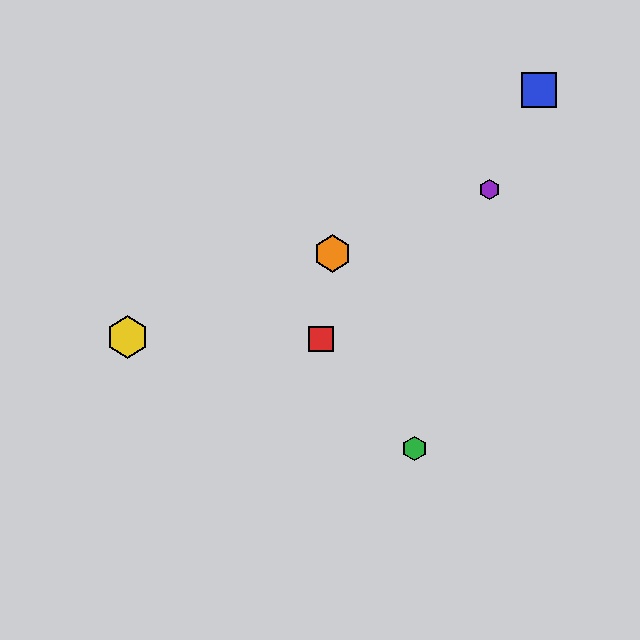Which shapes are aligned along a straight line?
The yellow hexagon, the purple hexagon, the orange hexagon are aligned along a straight line.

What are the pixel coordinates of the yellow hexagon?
The yellow hexagon is at (127, 337).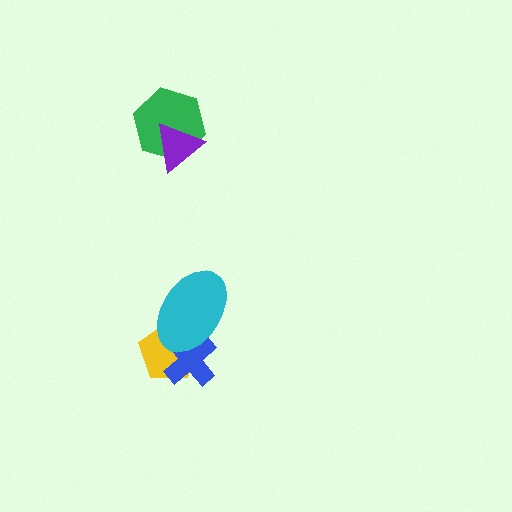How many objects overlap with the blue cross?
2 objects overlap with the blue cross.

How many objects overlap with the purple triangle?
1 object overlaps with the purple triangle.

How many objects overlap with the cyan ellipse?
2 objects overlap with the cyan ellipse.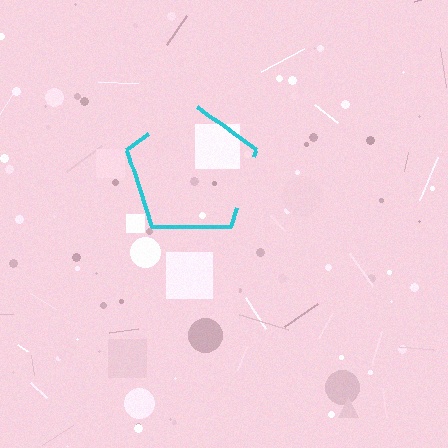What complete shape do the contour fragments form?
The contour fragments form a pentagon.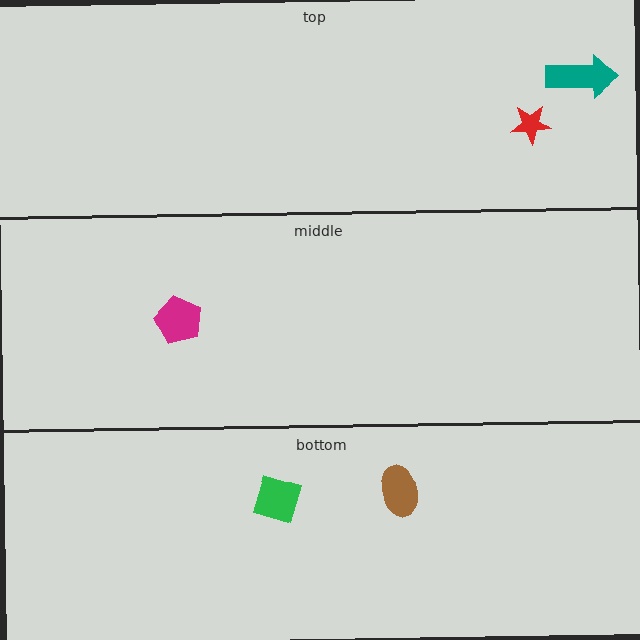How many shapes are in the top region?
2.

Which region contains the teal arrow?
The top region.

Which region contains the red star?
The top region.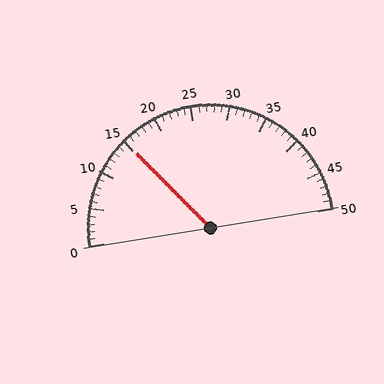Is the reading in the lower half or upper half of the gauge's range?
The reading is in the lower half of the range (0 to 50).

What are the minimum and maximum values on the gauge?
The gauge ranges from 0 to 50.